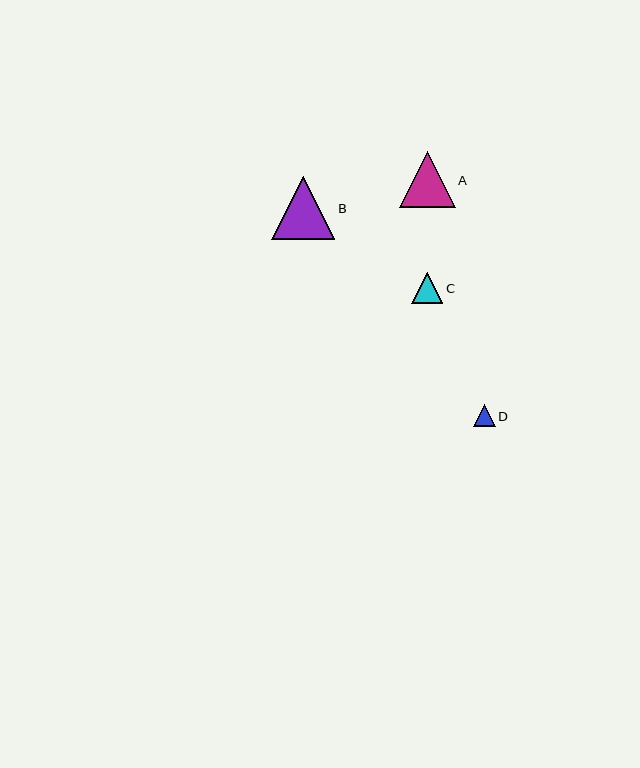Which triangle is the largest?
Triangle B is the largest with a size of approximately 63 pixels.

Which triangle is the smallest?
Triangle D is the smallest with a size of approximately 22 pixels.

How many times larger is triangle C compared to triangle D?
Triangle C is approximately 1.4 times the size of triangle D.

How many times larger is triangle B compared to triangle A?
Triangle B is approximately 1.1 times the size of triangle A.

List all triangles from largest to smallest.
From largest to smallest: B, A, C, D.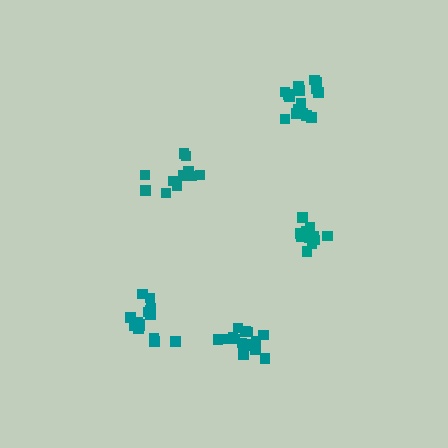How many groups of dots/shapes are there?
There are 5 groups.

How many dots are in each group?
Group 1: 11 dots, Group 2: 16 dots, Group 3: 11 dots, Group 4: 16 dots, Group 5: 15 dots (69 total).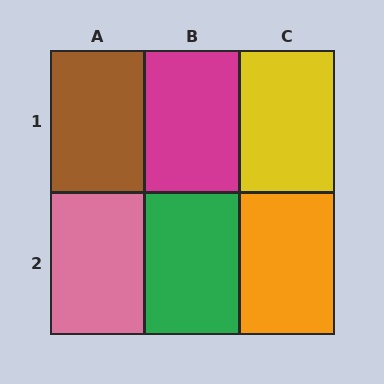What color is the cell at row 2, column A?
Pink.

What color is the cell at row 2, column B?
Green.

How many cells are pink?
1 cell is pink.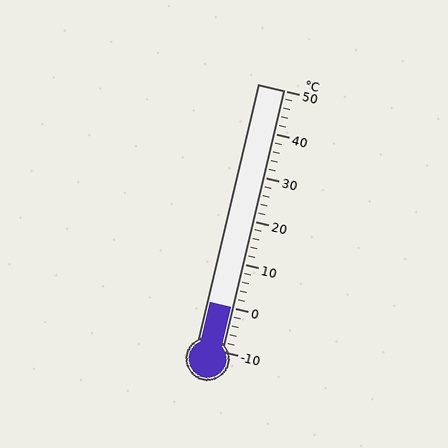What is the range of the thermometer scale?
The thermometer scale ranges from -10°C to 50°C.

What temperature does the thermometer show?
The thermometer shows approximately 0°C.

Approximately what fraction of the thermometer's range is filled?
The thermometer is filled to approximately 15% of its range.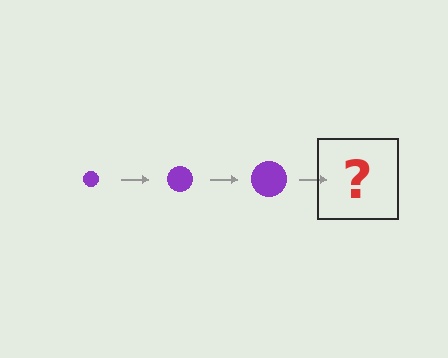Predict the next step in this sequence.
The next step is a purple circle, larger than the previous one.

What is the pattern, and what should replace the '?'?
The pattern is that the circle gets progressively larger each step. The '?' should be a purple circle, larger than the previous one.